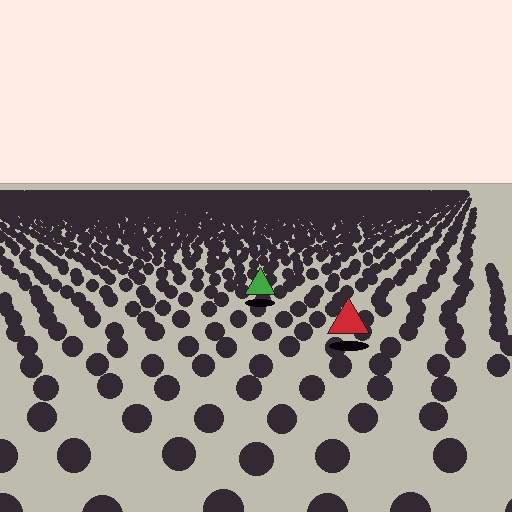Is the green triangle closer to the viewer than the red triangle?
No. The red triangle is closer — you can tell from the texture gradient: the ground texture is coarser near it.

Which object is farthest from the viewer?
The green triangle is farthest from the viewer. It appears smaller and the ground texture around it is denser.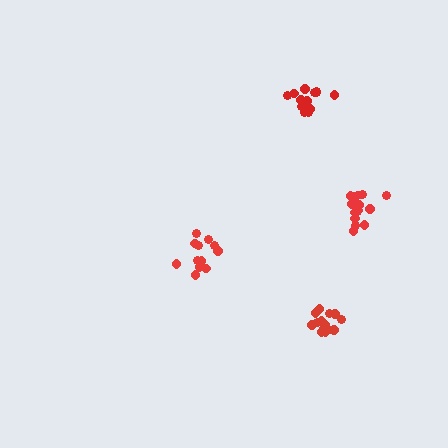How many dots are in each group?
Group 1: 12 dots, Group 2: 16 dots, Group 3: 17 dots, Group 4: 15 dots (60 total).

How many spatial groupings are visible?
There are 4 spatial groupings.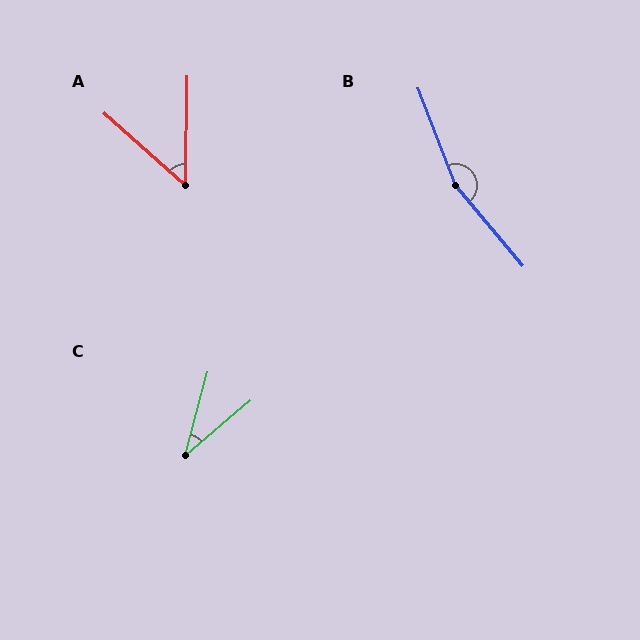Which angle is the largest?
B, at approximately 161 degrees.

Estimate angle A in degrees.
Approximately 49 degrees.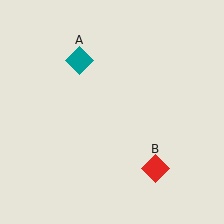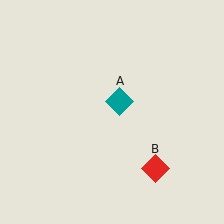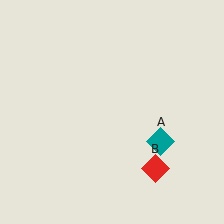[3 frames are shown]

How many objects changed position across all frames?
1 object changed position: teal diamond (object A).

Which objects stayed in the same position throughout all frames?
Red diamond (object B) remained stationary.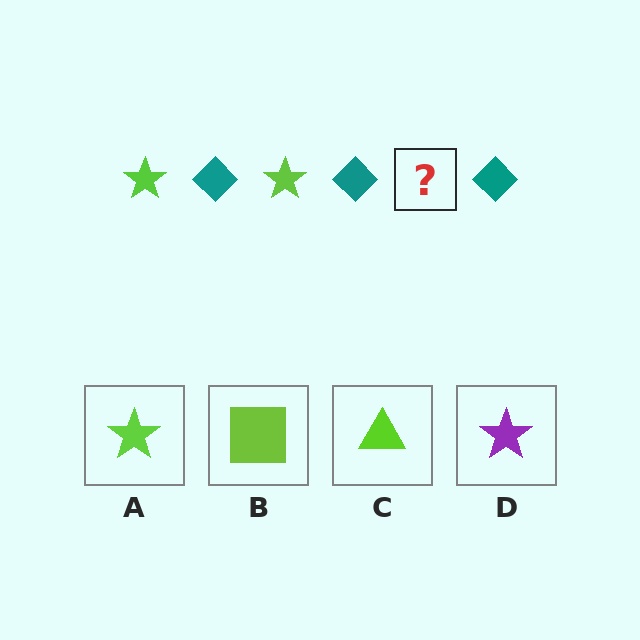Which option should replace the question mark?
Option A.